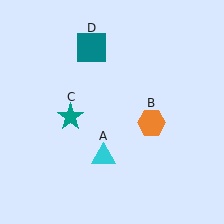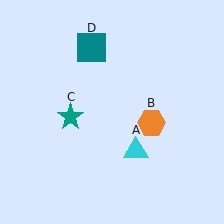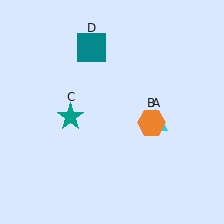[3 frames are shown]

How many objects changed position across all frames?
1 object changed position: cyan triangle (object A).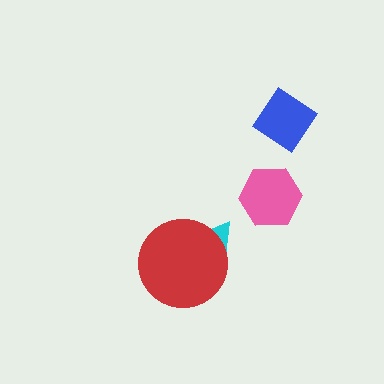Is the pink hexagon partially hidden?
No, no other shape covers it.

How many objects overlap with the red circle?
1 object overlaps with the red circle.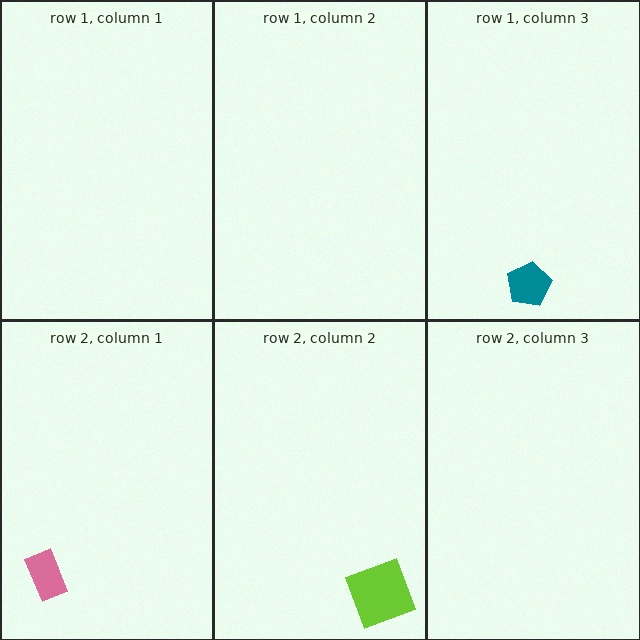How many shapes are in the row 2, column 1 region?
1.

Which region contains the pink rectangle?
The row 2, column 1 region.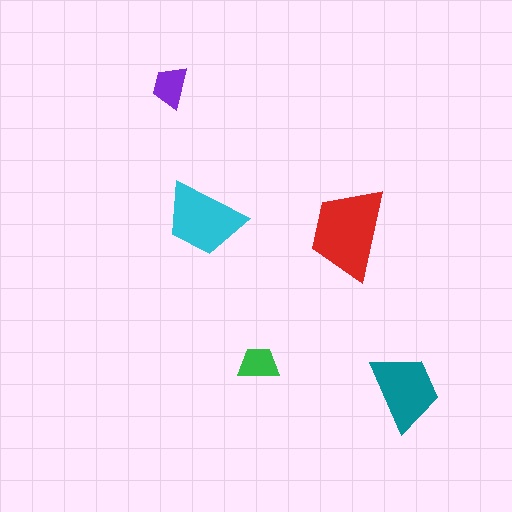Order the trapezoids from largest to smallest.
the red one, the cyan one, the teal one, the purple one, the green one.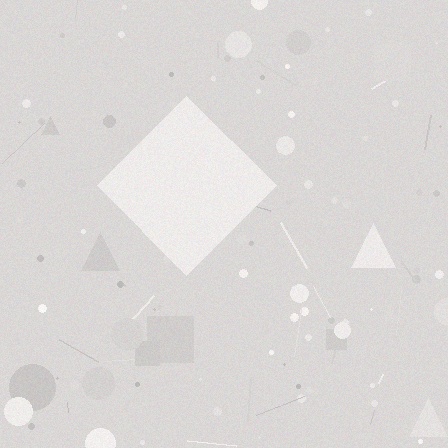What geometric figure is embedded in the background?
A diamond is embedded in the background.